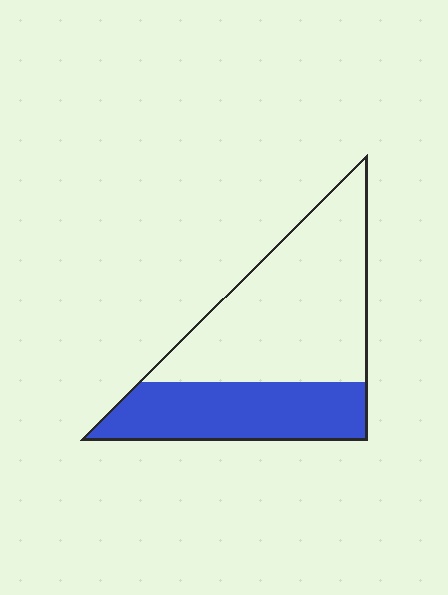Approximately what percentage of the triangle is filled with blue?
Approximately 35%.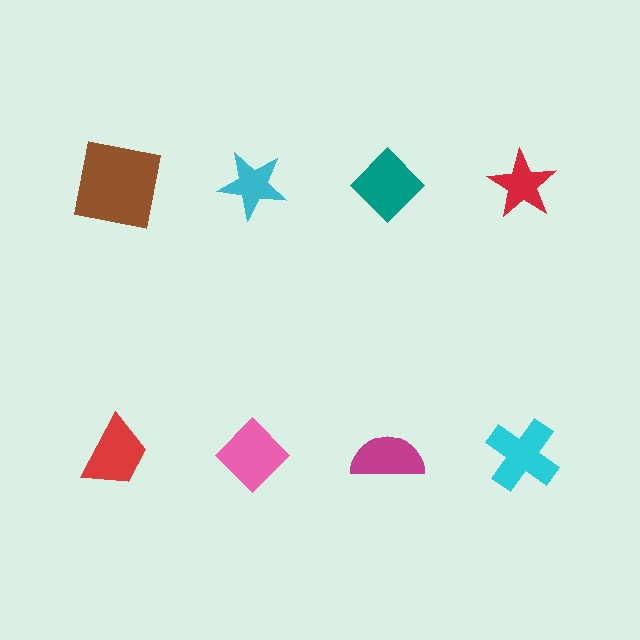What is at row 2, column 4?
A cyan cross.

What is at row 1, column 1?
A brown square.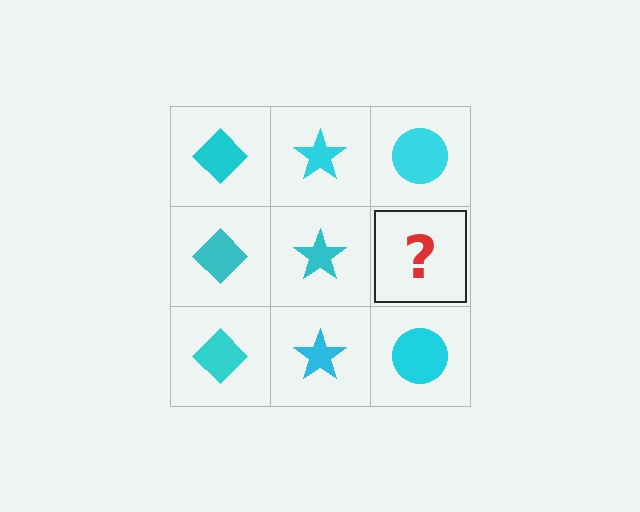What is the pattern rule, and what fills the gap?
The rule is that each column has a consistent shape. The gap should be filled with a cyan circle.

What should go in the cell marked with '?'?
The missing cell should contain a cyan circle.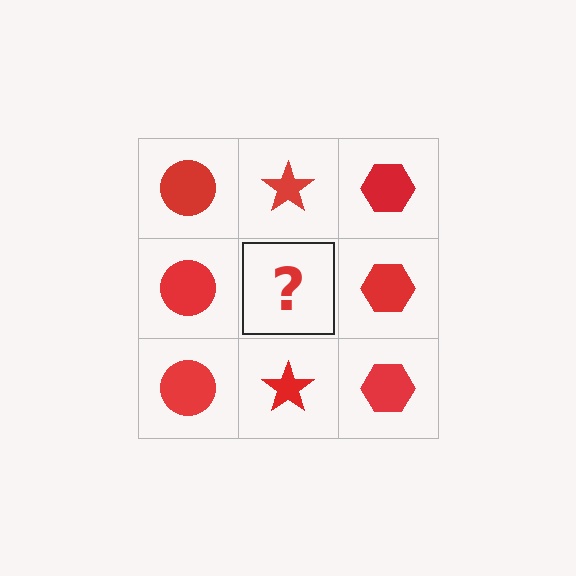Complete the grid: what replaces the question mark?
The question mark should be replaced with a red star.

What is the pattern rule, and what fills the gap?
The rule is that each column has a consistent shape. The gap should be filled with a red star.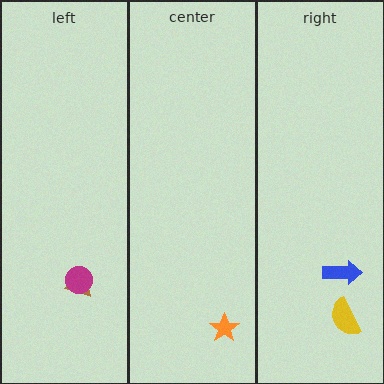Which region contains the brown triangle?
The left region.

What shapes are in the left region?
The brown triangle, the magenta circle.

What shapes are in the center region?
The orange star.